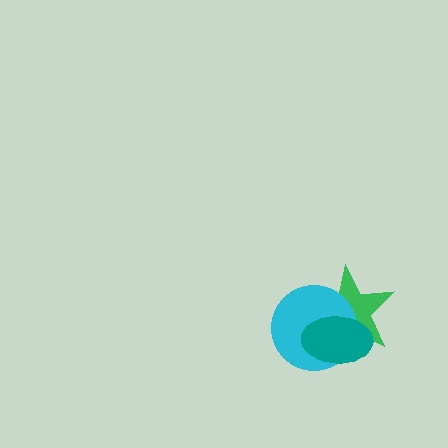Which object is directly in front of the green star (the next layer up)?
The cyan circle is directly in front of the green star.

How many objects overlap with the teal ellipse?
2 objects overlap with the teal ellipse.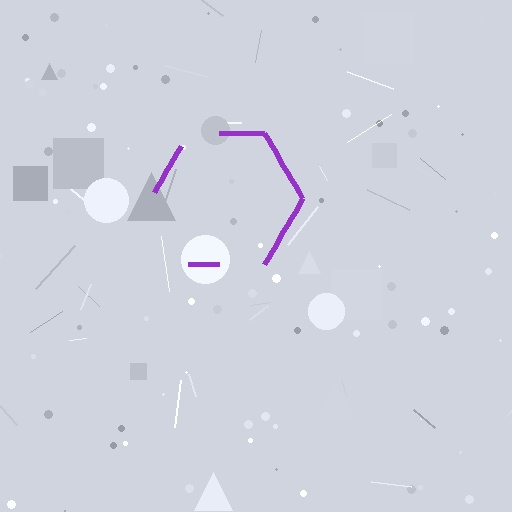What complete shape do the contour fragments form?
The contour fragments form a hexagon.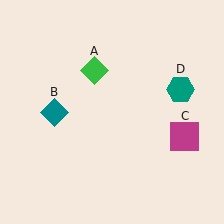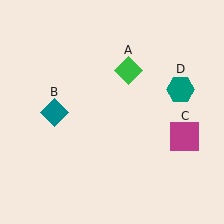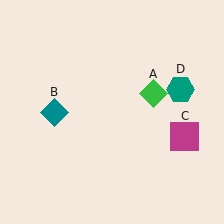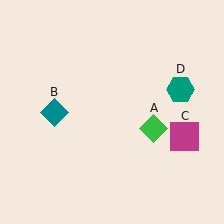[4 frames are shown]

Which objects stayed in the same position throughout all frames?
Teal diamond (object B) and magenta square (object C) and teal hexagon (object D) remained stationary.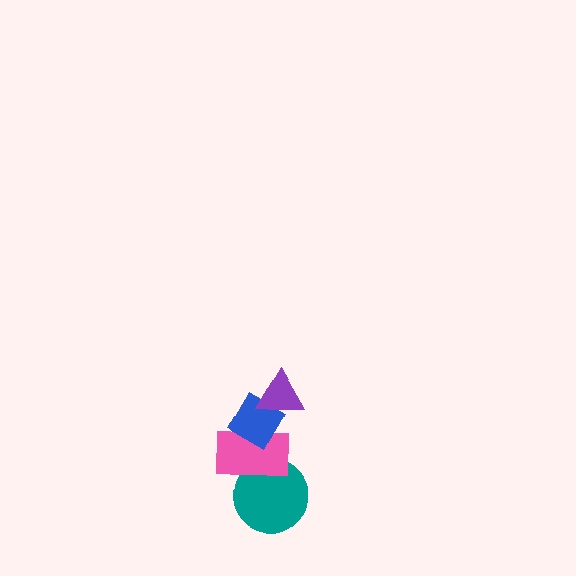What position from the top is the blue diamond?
The blue diamond is 2nd from the top.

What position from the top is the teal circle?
The teal circle is 4th from the top.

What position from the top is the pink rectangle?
The pink rectangle is 3rd from the top.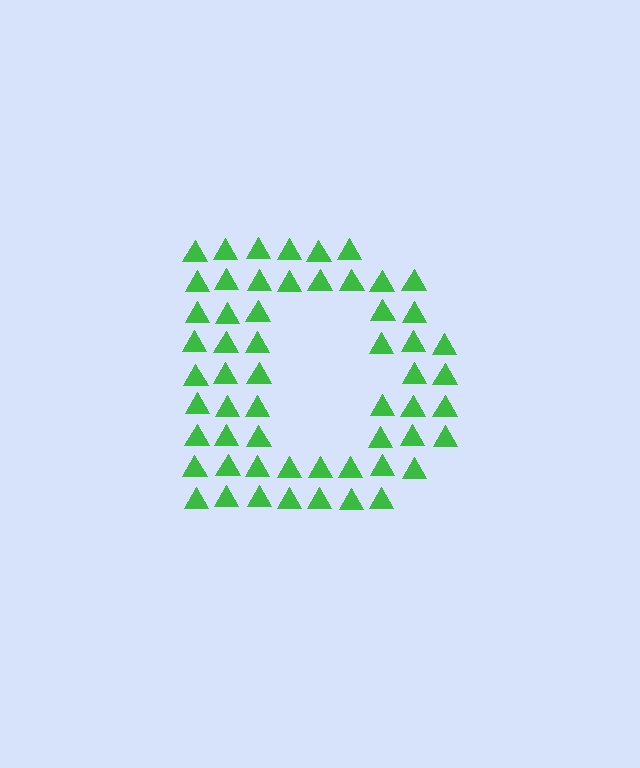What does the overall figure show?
The overall figure shows the letter D.